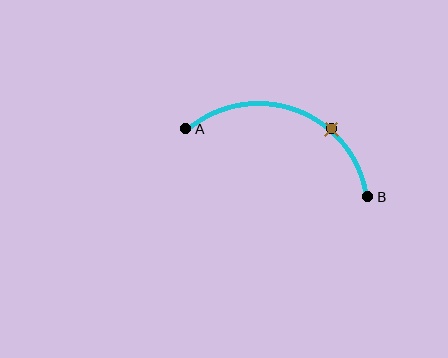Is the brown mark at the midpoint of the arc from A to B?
No. The brown mark lies on the arc but is closer to endpoint B. The arc midpoint would be at the point on the curve equidistant along the arc from both A and B.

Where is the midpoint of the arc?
The arc midpoint is the point on the curve farthest from the straight line joining A and B. It sits above that line.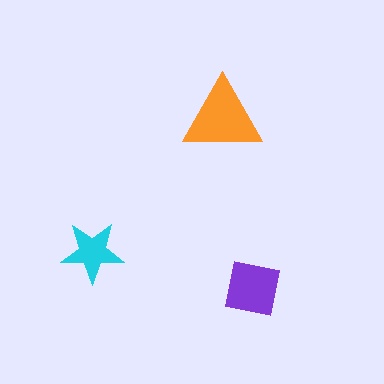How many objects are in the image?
There are 3 objects in the image.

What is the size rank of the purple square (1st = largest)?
2nd.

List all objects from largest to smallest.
The orange triangle, the purple square, the cyan star.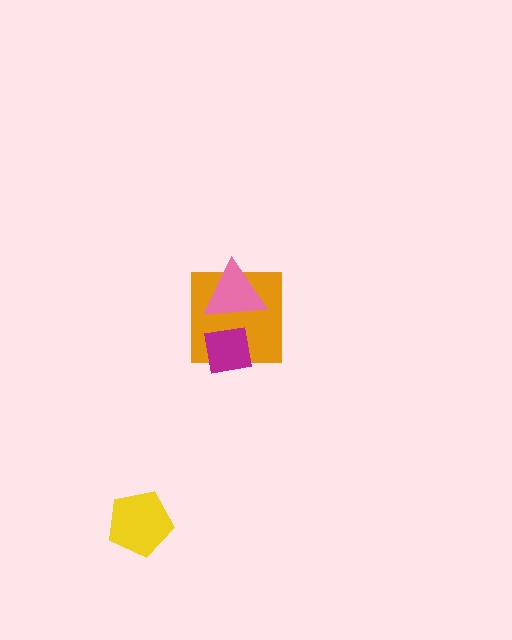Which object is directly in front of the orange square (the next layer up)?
The pink triangle is directly in front of the orange square.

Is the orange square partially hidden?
Yes, it is partially covered by another shape.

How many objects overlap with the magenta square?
2 objects overlap with the magenta square.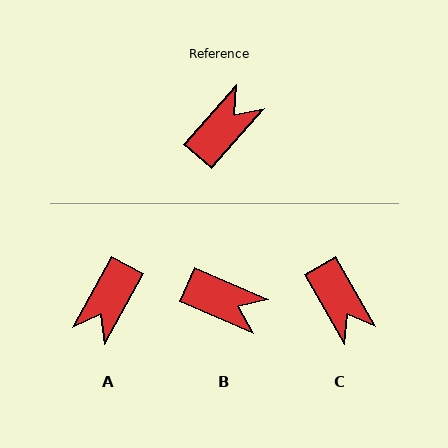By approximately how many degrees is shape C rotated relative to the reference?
Approximately 109 degrees clockwise.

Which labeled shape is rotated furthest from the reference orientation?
A, about 167 degrees away.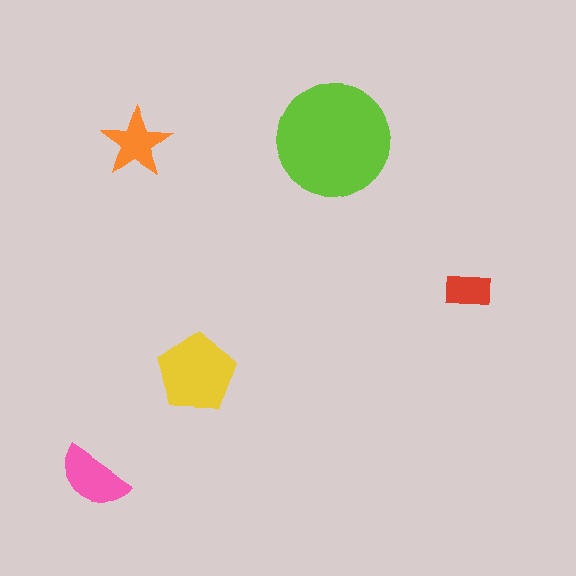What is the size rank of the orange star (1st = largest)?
4th.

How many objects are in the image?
There are 5 objects in the image.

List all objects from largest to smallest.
The lime circle, the yellow pentagon, the pink semicircle, the orange star, the red rectangle.